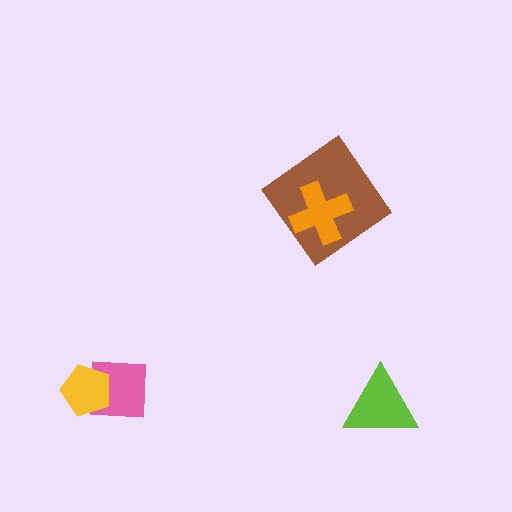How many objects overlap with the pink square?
1 object overlaps with the pink square.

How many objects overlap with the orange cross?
1 object overlaps with the orange cross.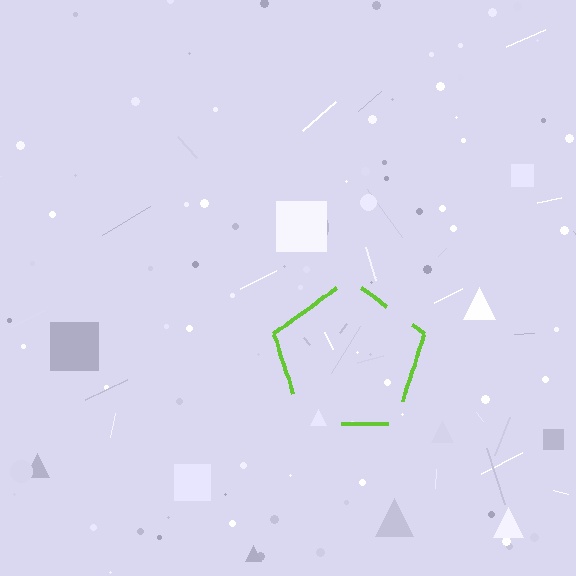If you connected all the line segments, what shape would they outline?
They would outline a pentagon.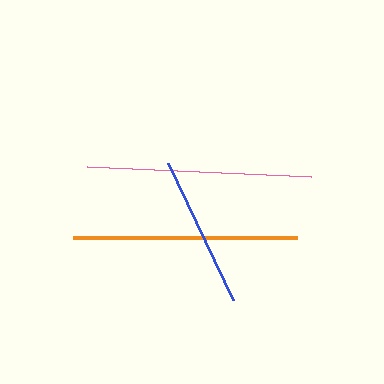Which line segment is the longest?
The pink line is the longest at approximately 224 pixels.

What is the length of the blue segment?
The blue segment is approximately 151 pixels long.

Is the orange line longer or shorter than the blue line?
The orange line is longer than the blue line.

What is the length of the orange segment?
The orange segment is approximately 224 pixels long.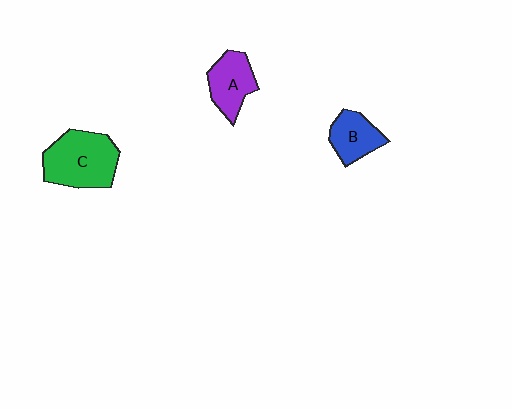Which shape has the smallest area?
Shape B (blue).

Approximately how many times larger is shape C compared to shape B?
Approximately 1.8 times.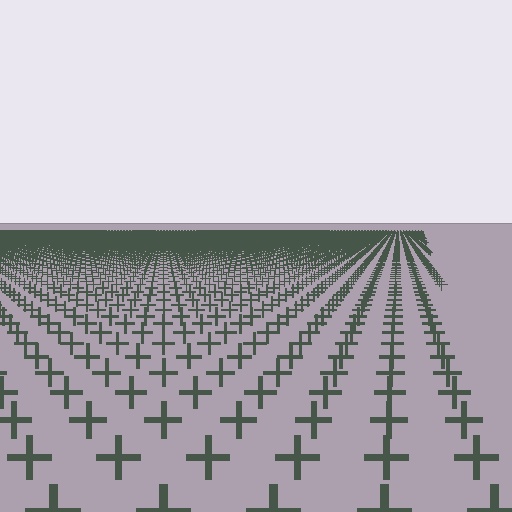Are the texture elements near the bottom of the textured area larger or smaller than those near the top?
Larger. Near the bottom, elements are closer to the viewer and appear at a bigger on-screen size.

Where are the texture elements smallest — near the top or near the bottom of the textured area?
Near the top.